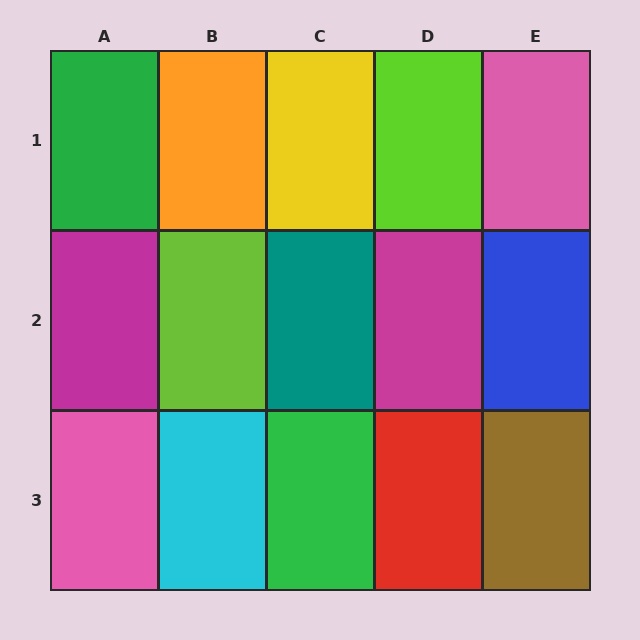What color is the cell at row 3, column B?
Cyan.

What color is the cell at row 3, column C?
Green.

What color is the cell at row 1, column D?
Lime.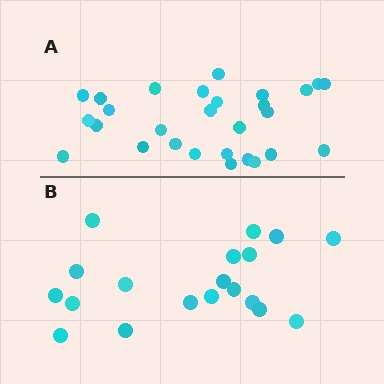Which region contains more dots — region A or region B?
Region A (the top region) has more dots.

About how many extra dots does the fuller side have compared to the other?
Region A has roughly 8 or so more dots than region B.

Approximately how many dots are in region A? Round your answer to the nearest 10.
About 30 dots. (The exact count is 28, which rounds to 30.)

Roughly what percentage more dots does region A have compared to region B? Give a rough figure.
About 45% more.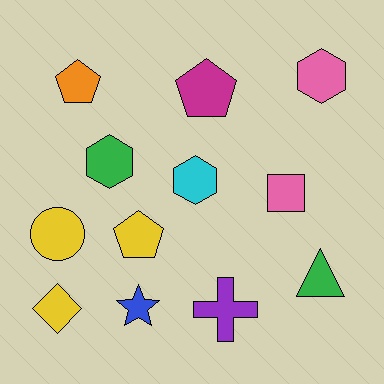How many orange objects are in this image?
There is 1 orange object.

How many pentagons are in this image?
There are 3 pentagons.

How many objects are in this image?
There are 12 objects.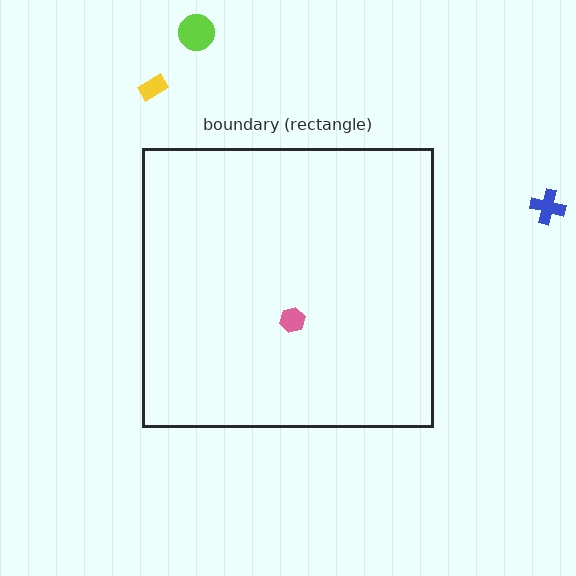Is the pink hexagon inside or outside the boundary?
Inside.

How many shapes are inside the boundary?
1 inside, 3 outside.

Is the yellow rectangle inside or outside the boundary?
Outside.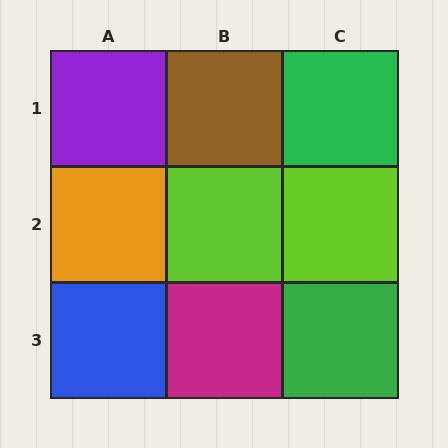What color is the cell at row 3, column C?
Green.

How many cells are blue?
1 cell is blue.